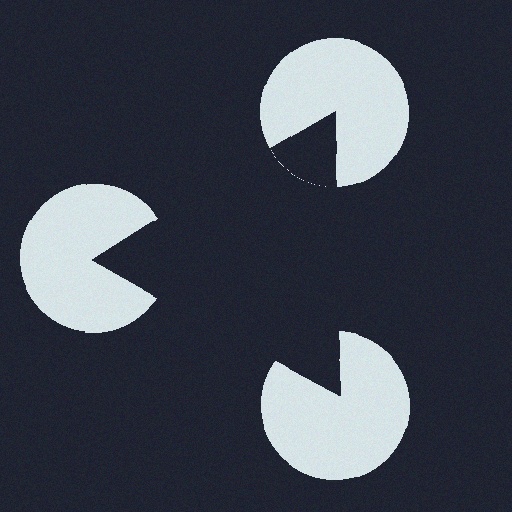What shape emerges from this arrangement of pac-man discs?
An illusory triangle — its edges are inferred from the aligned wedge cuts in the pac-man discs, not physically drawn.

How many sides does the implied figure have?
3 sides.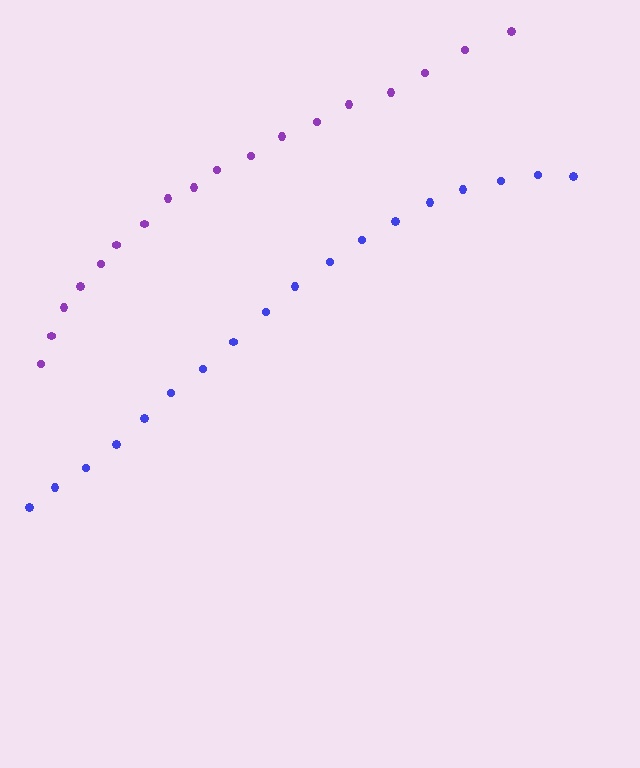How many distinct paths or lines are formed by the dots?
There are 2 distinct paths.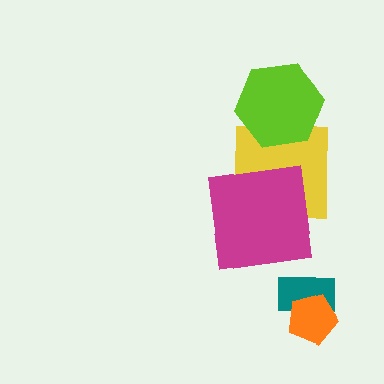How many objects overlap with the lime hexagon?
1 object overlaps with the lime hexagon.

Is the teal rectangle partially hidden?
Yes, it is partially covered by another shape.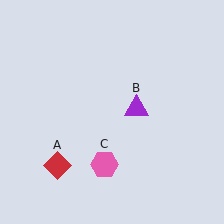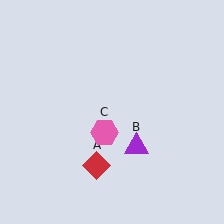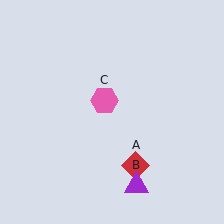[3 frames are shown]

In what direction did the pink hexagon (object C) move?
The pink hexagon (object C) moved up.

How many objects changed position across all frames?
3 objects changed position: red diamond (object A), purple triangle (object B), pink hexagon (object C).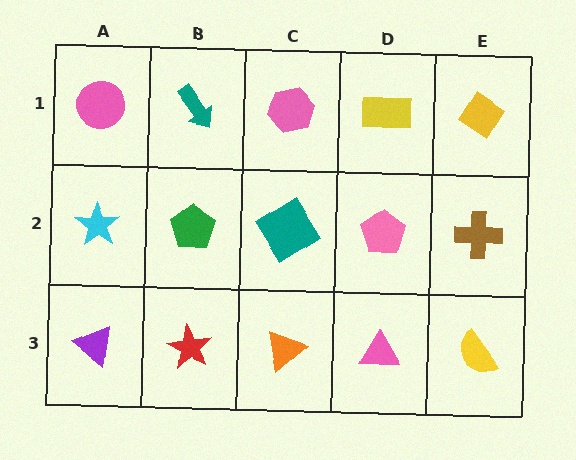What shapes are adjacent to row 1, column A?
A cyan star (row 2, column A), a teal arrow (row 1, column B).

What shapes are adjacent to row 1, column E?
A brown cross (row 2, column E), a yellow rectangle (row 1, column D).